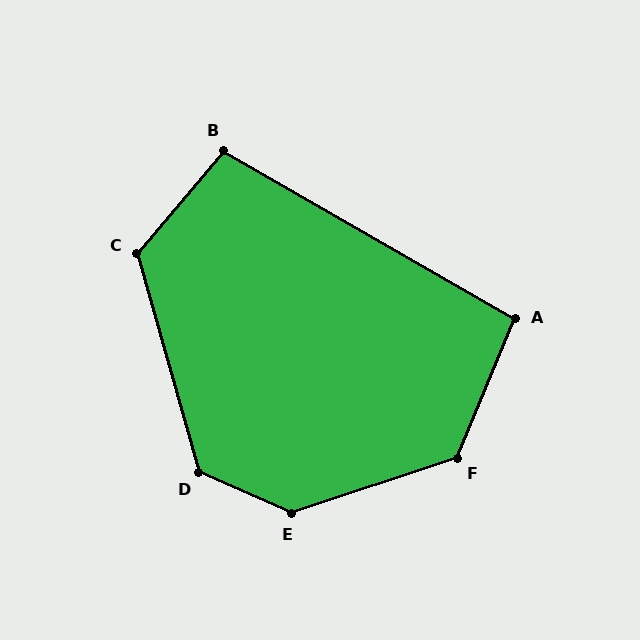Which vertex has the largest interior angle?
E, at approximately 138 degrees.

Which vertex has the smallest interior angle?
A, at approximately 98 degrees.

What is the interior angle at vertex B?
Approximately 100 degrees (obtuse).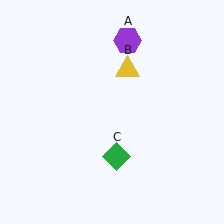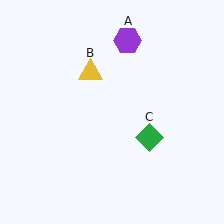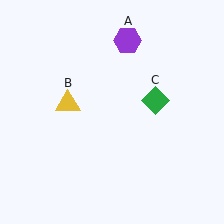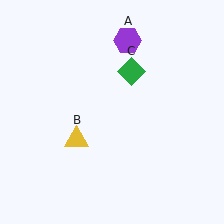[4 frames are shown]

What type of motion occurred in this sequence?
The yellow triangle (object B), green diamond (object C) rotated counterclockwise around the center of the scene.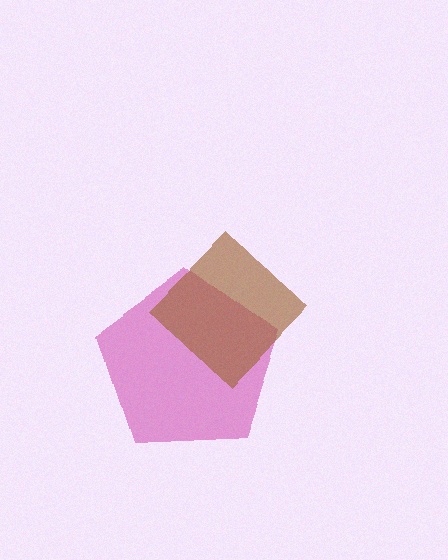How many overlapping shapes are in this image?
There are 2 overlapping shapes in the image.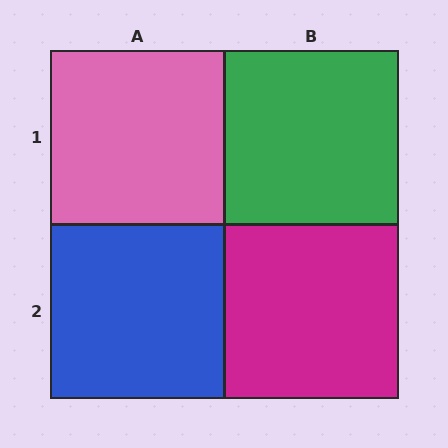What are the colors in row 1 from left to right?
Pink, green.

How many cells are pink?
1 cell is pink.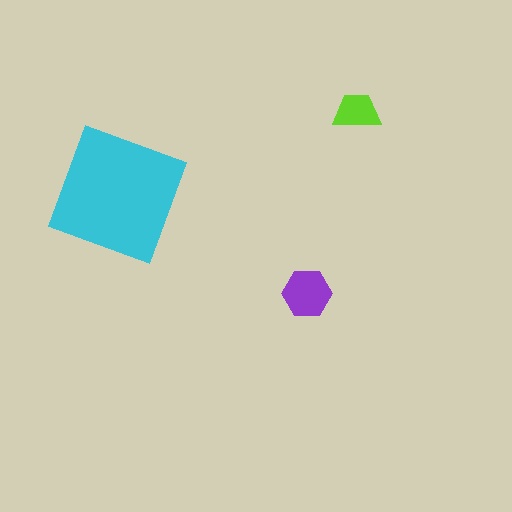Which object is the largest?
The cyan square.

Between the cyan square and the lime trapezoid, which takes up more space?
The cyan square.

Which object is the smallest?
The lime trapezoid.